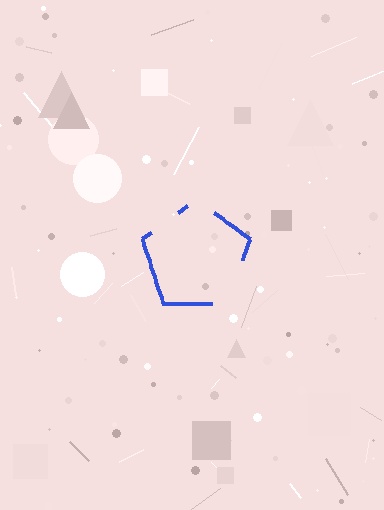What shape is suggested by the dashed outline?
The dashed outline suggests a pentagon.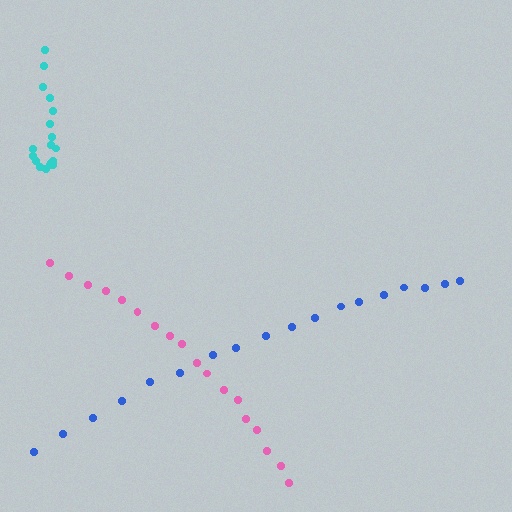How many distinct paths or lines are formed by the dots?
There are 3 distinct paths.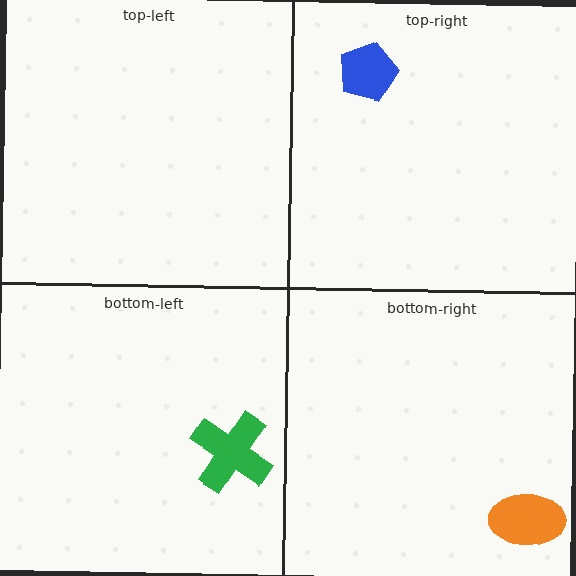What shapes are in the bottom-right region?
The orange ellipse.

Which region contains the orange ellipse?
The bottom-right region.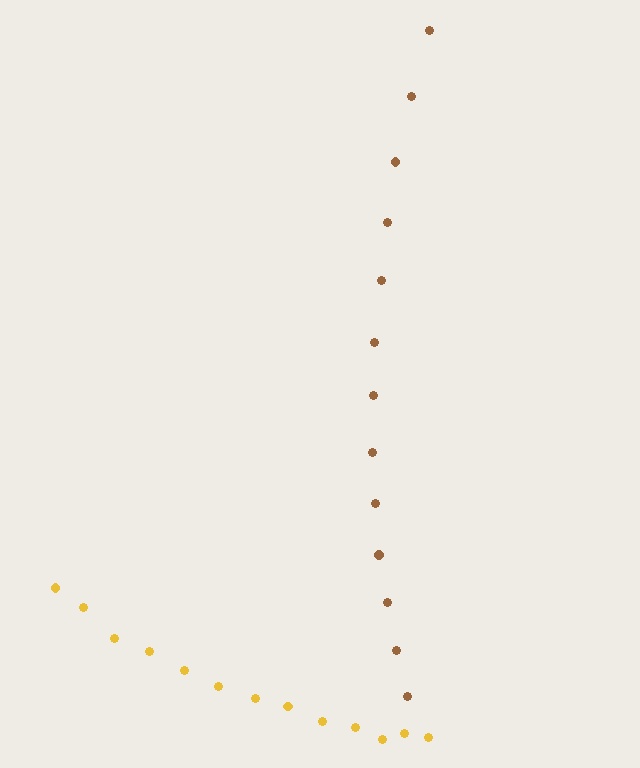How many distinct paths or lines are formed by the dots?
There are 2 distinct paths.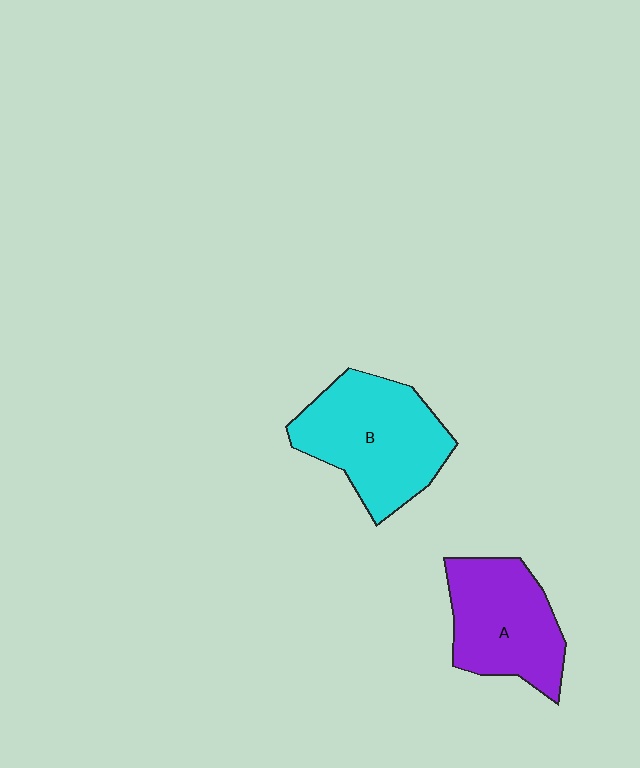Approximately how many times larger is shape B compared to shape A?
Approximately 1.2 times.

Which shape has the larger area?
Shape B (cyan).